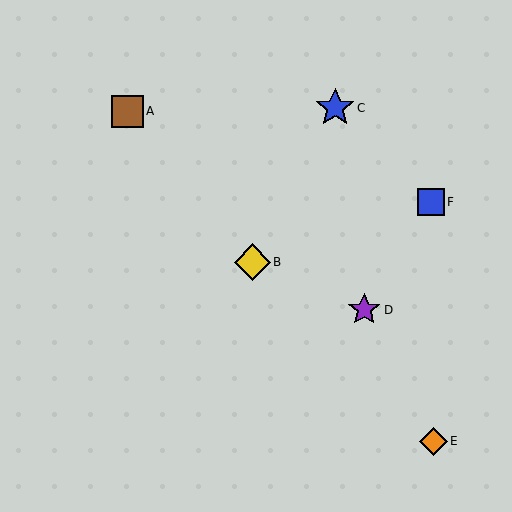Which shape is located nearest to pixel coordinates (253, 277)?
The yellow diamond (labeled B) at (252, 262) is nearest to that location.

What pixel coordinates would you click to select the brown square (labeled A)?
Click at (128, 111) to select the brown square A.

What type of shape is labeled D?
Shape D is a purple star.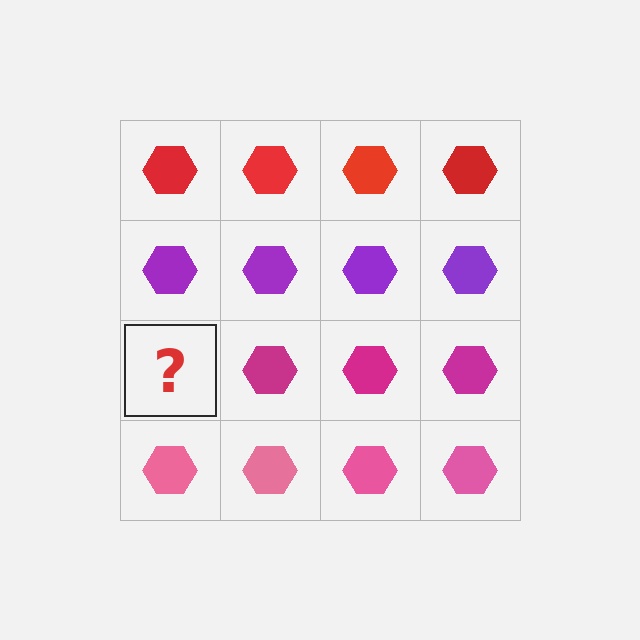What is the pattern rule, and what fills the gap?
The rule is that each row has a consistent color. The gap should be filled with a magenta hexagon.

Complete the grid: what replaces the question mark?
The question mark should be replaced with a magenta hexagon.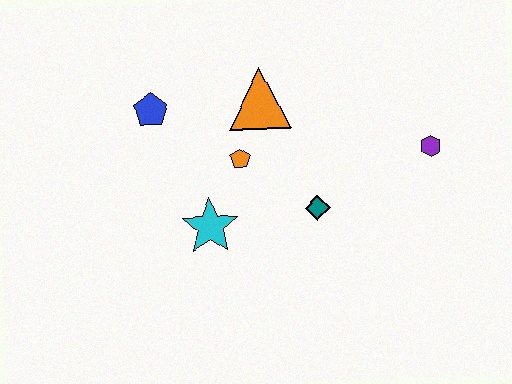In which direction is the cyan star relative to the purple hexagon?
The cyan star is to the left of the purple hexagon.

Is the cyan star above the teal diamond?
No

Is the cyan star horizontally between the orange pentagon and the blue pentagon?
Yes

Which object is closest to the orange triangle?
The orange pentagon is closest to the orange triangle.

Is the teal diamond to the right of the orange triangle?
Yes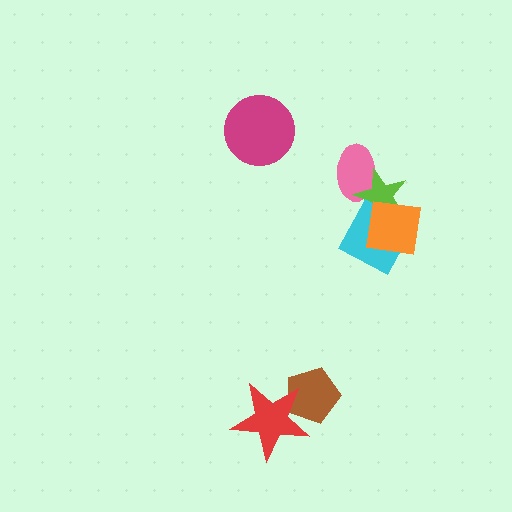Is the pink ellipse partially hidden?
Yes, it is partially covered by another shape.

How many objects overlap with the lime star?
3 objects overlap with the lime star.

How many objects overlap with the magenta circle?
0 objects overlap with the magenta circle.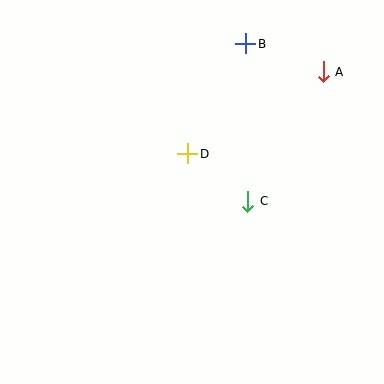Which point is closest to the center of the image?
Point D at (188, 154) is closest to the center.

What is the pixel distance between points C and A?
The distance between C and A is 150 pixels.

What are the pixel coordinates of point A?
Point A is at (323, 72).